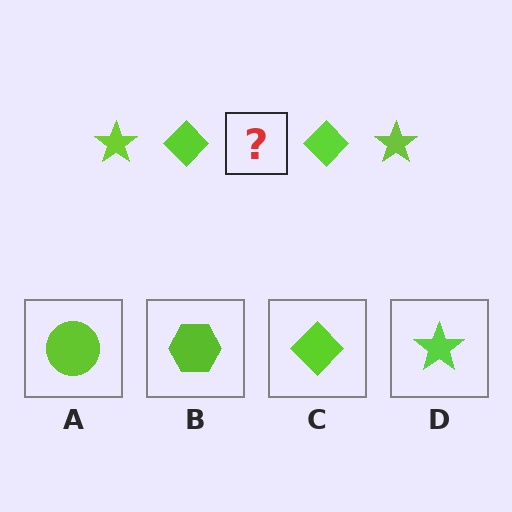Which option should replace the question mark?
Option D.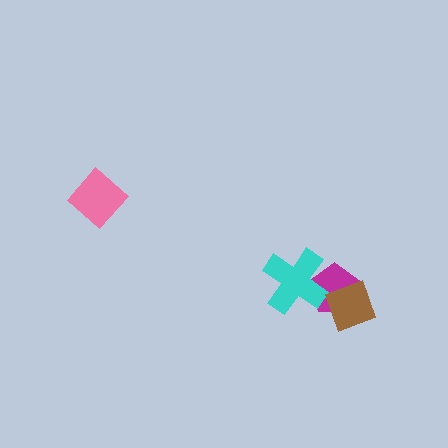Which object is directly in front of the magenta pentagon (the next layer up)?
The cyan cross is directly in front of the magenta pentagon.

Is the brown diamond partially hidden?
No, no other shape covers it.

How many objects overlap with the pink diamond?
0 objects overlap with the pink diamond.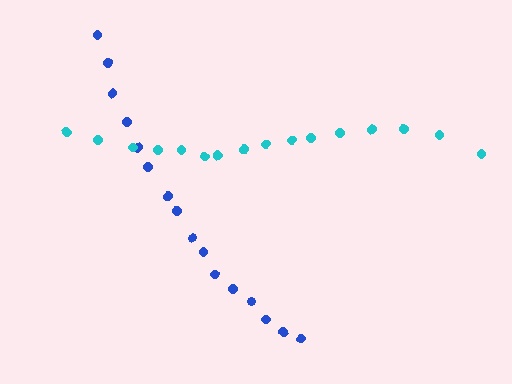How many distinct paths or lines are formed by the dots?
There are 2 distinct paths.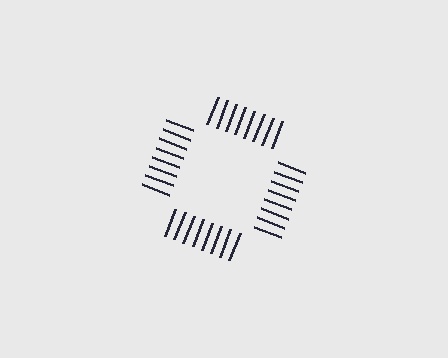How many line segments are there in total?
32 — 8 along each of the 4 edges.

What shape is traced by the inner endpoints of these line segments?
An illusory square — the line segments terminate on its edges but no continuous stroke is drawn.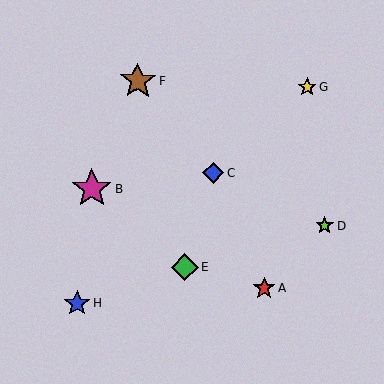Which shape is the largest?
The magenta star (labeled B) is the largest.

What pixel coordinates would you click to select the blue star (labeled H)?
Click at (77, 303) to select the blue star H.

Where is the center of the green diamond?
The center of the green diamond is at (185, 267).